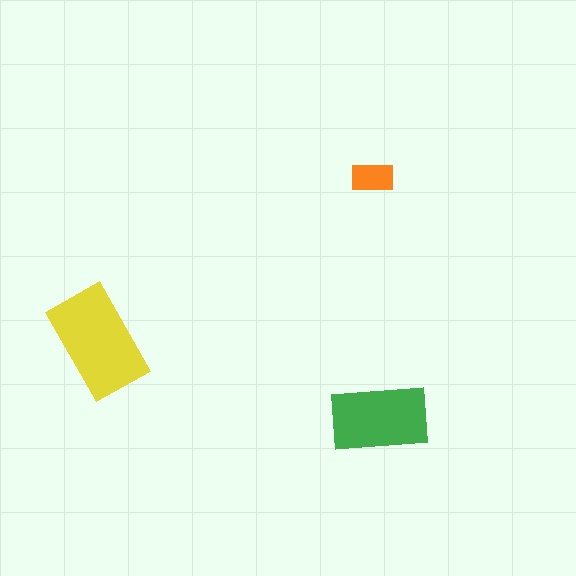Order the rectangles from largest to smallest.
the yellow one, the green one, the orange one.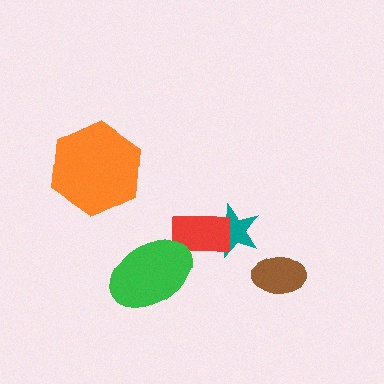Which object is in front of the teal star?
The red rectangle is in front of the teal star.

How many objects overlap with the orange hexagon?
0 objects overlap with the orange hexagon.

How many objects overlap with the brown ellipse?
0 objects overlap with the brown ellipse.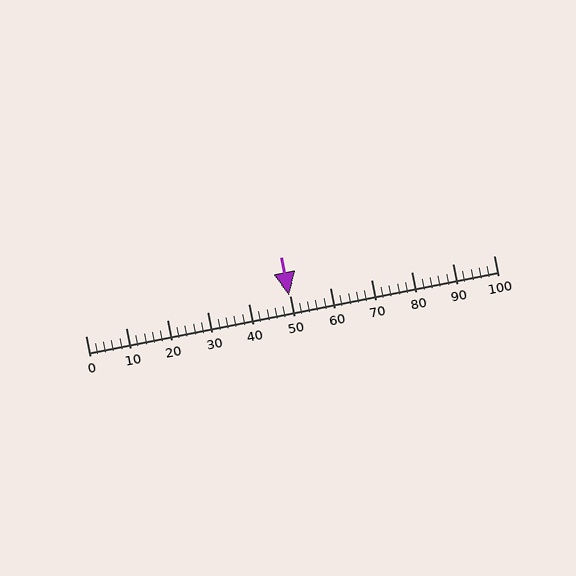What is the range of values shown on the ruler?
The ruler shows values from 0 to 100.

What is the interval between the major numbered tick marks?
The major tick marks are spaced 10 units apart.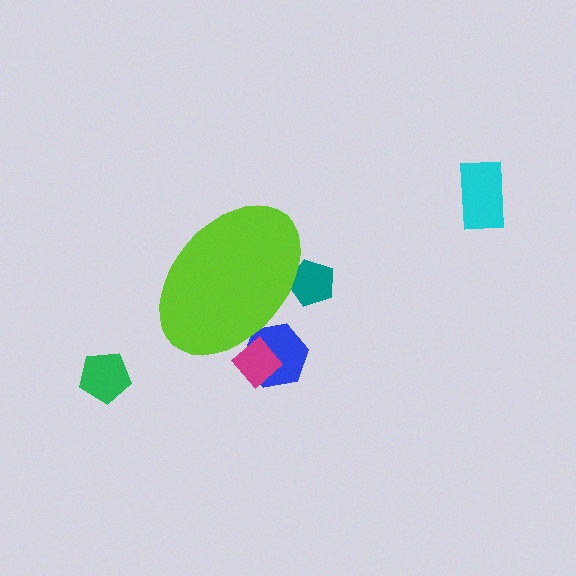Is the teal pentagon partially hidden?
Yes, the teal pentagon is partially hidden behind the lime ellipse.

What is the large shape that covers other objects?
A lime ellipse.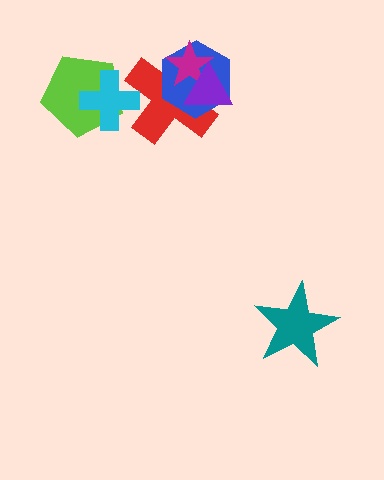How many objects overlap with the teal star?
0 objects overlap with the teal star.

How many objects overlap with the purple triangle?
3 objects overlap with the purple triangle.